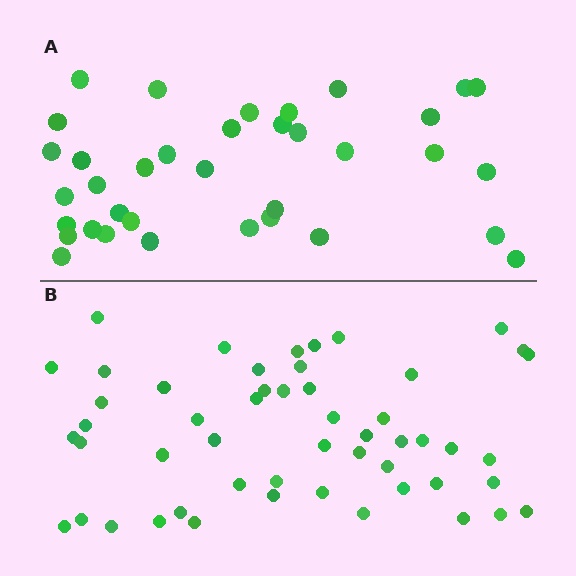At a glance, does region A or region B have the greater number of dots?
Region B (the bottom region) has more dots.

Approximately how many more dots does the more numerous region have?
Region B has approximately 15 more dots than region A.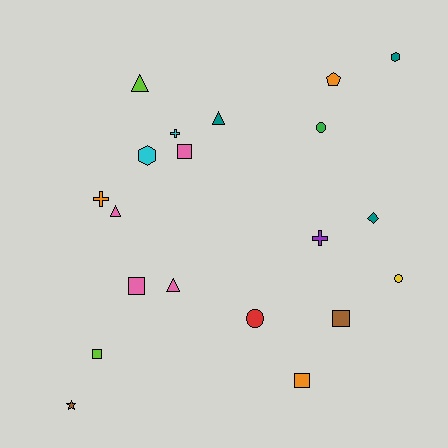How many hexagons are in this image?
There are 2 hexagons.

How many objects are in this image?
There are 20 objects.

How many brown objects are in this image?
There are 2 brown objects.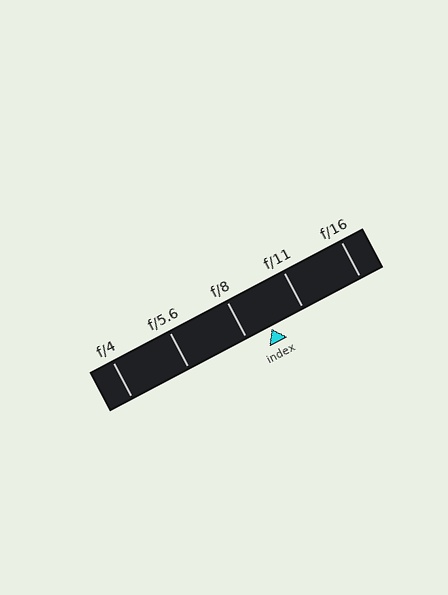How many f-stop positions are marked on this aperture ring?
There are 5 f-stop positions marked.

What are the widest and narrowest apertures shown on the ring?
The widest aperture shown is f/4 and the narrowest is f/16.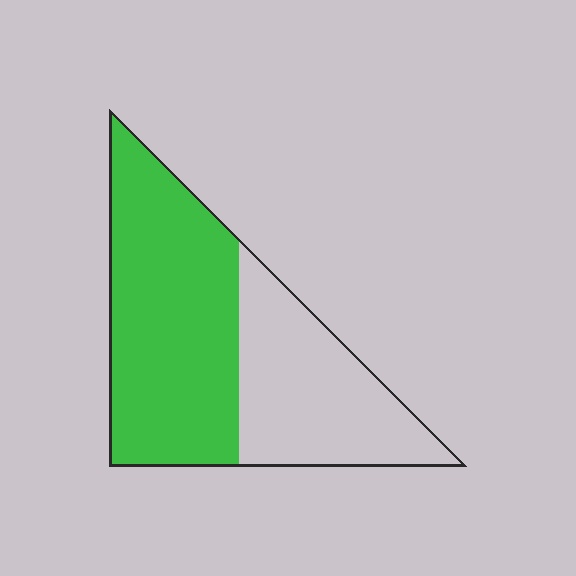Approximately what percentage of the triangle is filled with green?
Approximately 60%.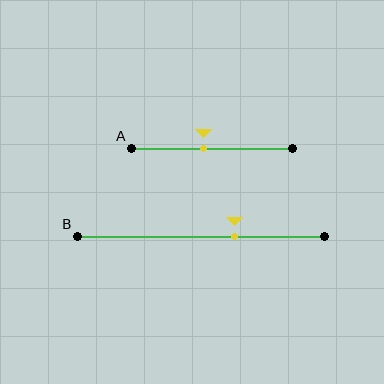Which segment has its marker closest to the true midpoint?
Segment A has its marker closest to the true midpoint.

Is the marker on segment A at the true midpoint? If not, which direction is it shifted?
No, the marker on segment A is shifted to the left by about 5% of the segment length.